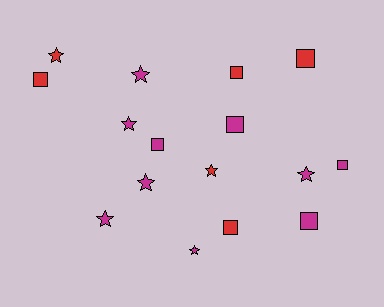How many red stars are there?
There are 2 red stars.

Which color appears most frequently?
Magenta, with 10 objects.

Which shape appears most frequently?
Square, with 8 objects.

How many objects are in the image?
There are 16 objects.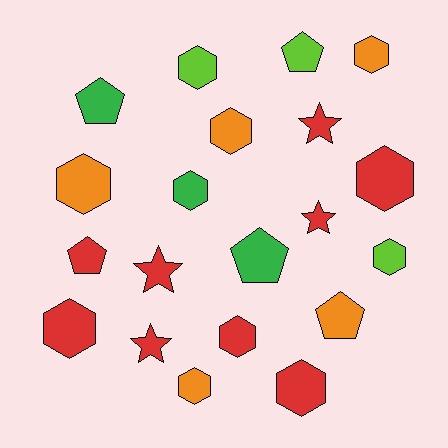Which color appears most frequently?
Red, with 9 objects.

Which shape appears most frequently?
Hexagon, with 11 objects.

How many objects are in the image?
There are 20 objects.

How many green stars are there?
There are no green stars.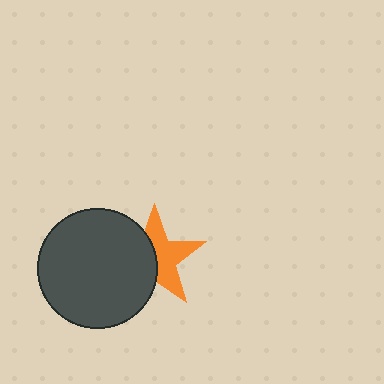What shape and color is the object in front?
The object in front is a dark gray circle.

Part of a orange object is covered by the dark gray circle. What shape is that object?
It is a star.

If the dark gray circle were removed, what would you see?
You would see the complete orange star.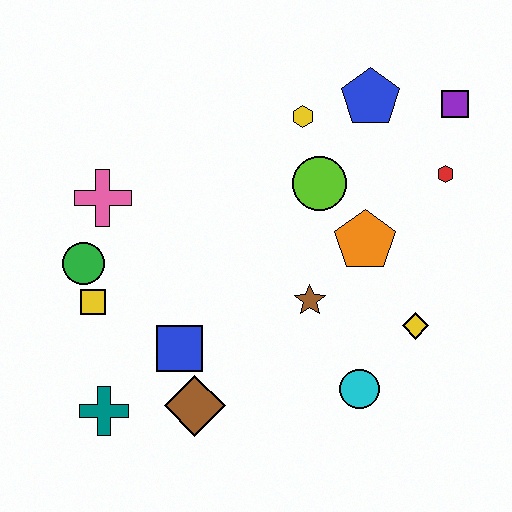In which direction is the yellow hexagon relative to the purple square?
The yellow hexagon is to the left of the purple square.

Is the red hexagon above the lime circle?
Yes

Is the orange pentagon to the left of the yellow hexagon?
No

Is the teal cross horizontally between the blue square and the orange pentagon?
No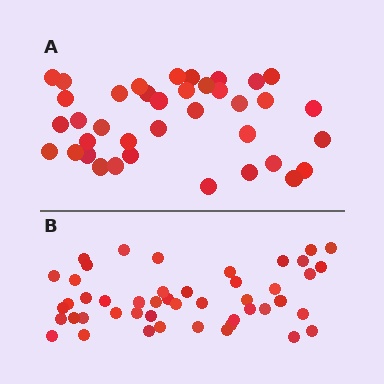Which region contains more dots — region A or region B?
Region B (the bottom region) has more dots.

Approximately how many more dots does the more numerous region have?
Region B has roughly 8 or so more dots than region A.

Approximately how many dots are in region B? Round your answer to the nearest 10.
About 50 dots. (The exact count is 47, which rounds to 50.)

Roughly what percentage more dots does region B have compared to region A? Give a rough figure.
About 25% more.